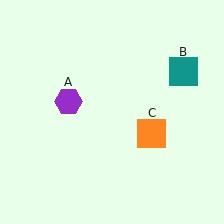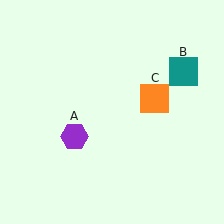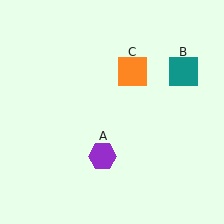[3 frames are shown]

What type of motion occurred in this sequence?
The purple hexagon (object A), orange square (object C) rotated counterclockwise around the center of the scene.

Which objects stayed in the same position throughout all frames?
Teal square (object B) remained stationary.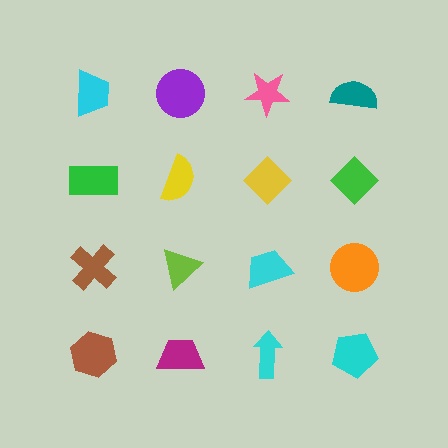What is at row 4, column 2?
A magenta trapezoid.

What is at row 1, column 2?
A purple circle.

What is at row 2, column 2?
A yellow semicircle.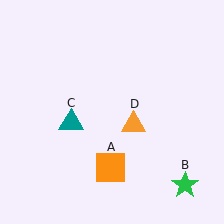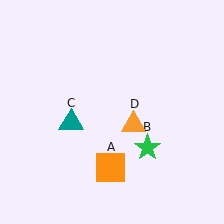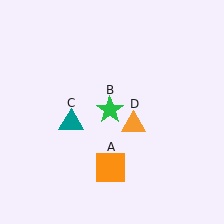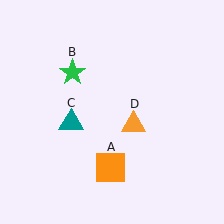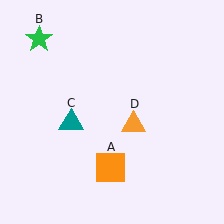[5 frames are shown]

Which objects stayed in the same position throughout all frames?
Orange square (object A) and teal triangle (object C) and orange triangle (object D) remained stationary.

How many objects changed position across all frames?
1 object changed position: green star (object B).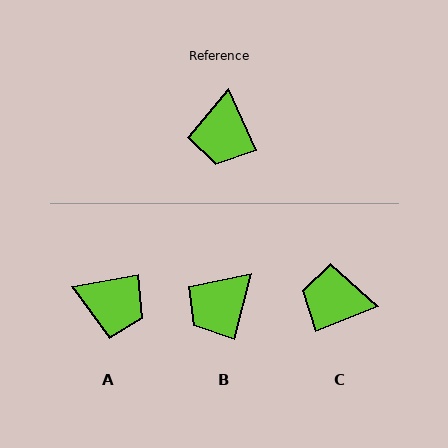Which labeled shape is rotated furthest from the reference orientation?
C, about 92 degrees away.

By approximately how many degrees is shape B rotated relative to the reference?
Approximately 38 degrees clockwise.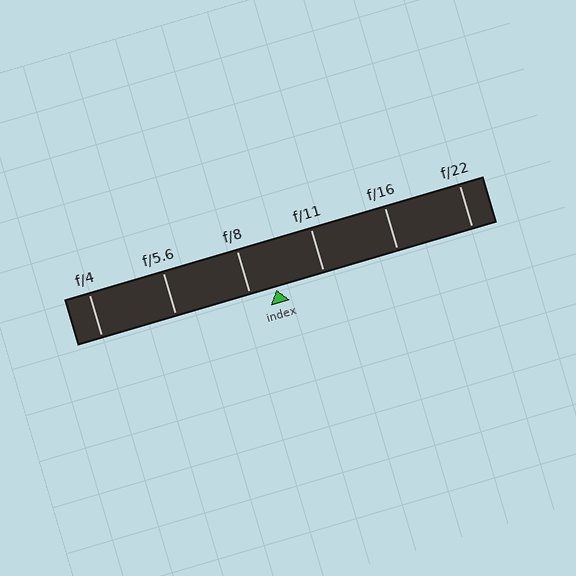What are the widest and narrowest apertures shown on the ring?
The widest aperture shown is f/4 and the narrowest is f/22.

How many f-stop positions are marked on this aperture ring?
There are 6 f-stop positions marked.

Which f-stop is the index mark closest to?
The index mark is closest to f/8.